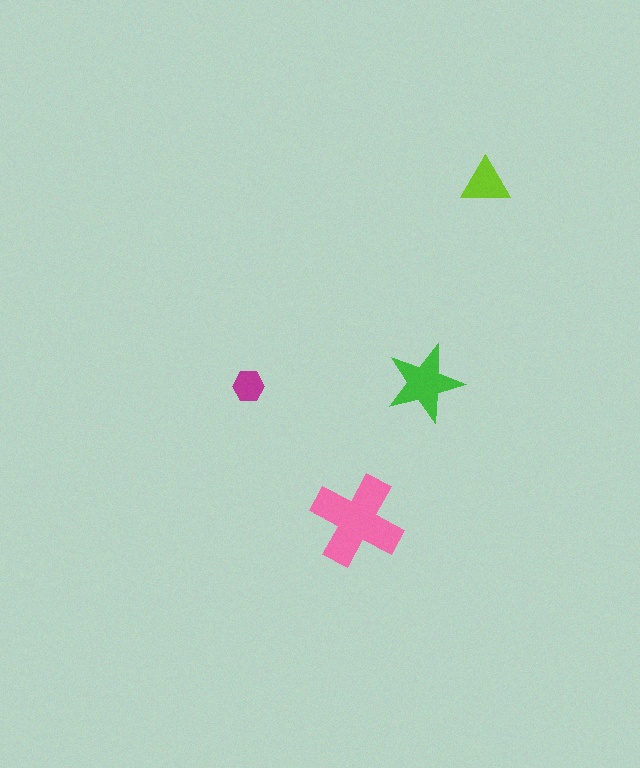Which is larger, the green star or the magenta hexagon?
The green star.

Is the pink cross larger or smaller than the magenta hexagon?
Larger.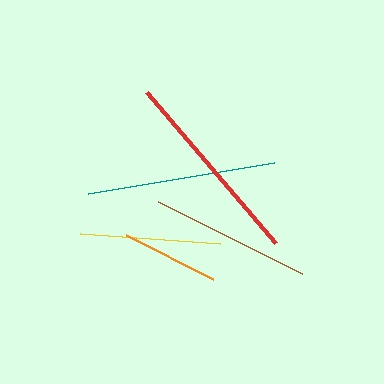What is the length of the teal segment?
The teal segment is approximately 189 pixels long.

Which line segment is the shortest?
The orange line is the shortest at approximately 97 pixels.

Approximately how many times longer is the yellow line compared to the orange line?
The yellow line is approximately 1.4 times the length of the orange line.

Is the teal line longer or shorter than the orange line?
The teal line is longer than the orange line.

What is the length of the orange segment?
The orange segment is approximately 97 pixels long.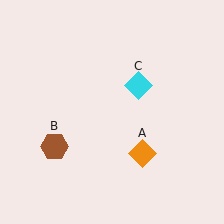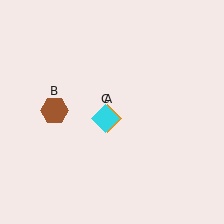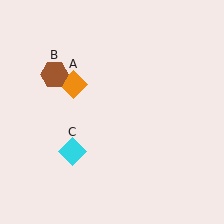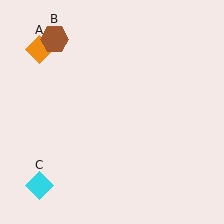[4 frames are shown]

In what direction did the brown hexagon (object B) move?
The brown hexagon (object B) moved up.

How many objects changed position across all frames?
3 objects changed position: orange diamond (object A), brown hexagon (object B), cyan diamond (object C).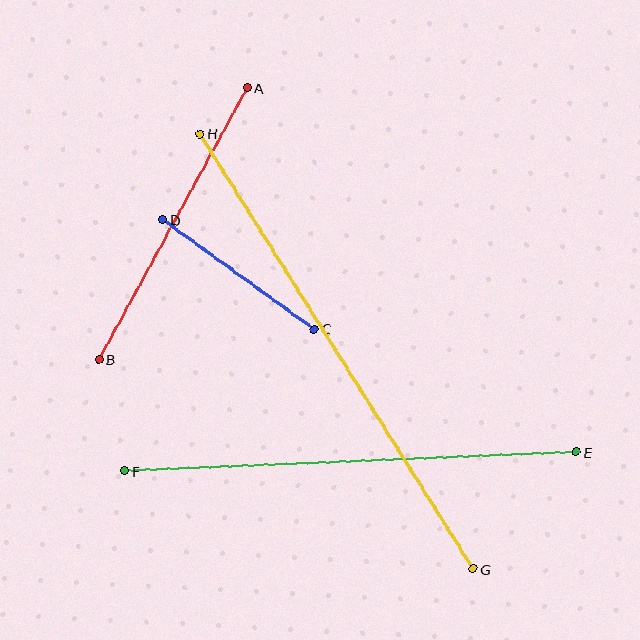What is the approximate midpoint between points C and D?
The midpoint is at approximately (238, 274) pixels.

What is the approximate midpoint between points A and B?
The midpoint is at approximately (173, 224) pixels.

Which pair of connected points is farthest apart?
Points G and H are farthest apart.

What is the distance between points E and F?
The distance is approximately 452 pixels.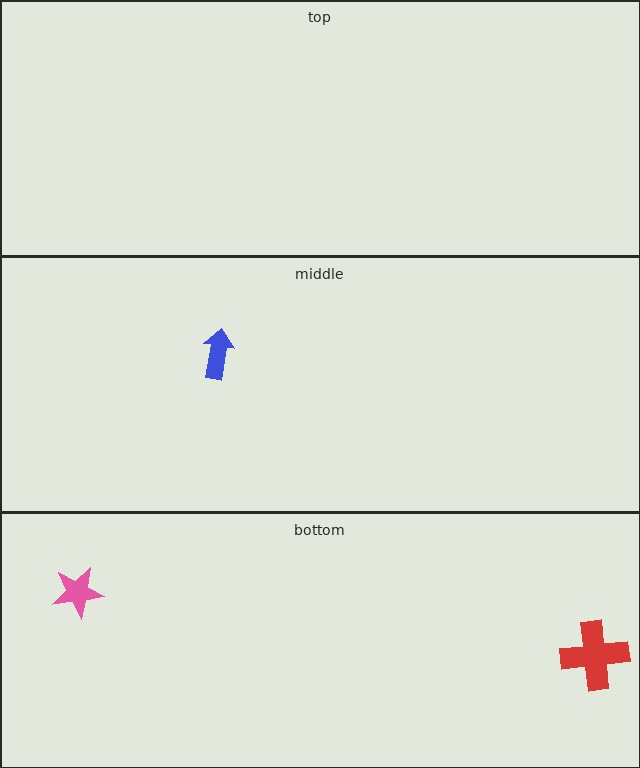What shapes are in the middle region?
The blue arrow.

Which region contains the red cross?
The bottom region.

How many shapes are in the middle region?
1.